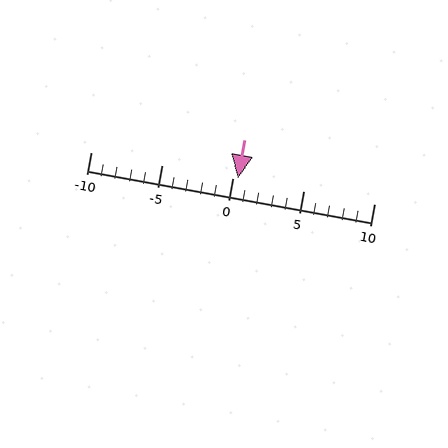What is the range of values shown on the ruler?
The ruler shows values from -10 to 10.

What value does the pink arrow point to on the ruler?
The pink arrow points to approximately 0.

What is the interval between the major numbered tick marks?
The major tick marks are spaced 5 units apart.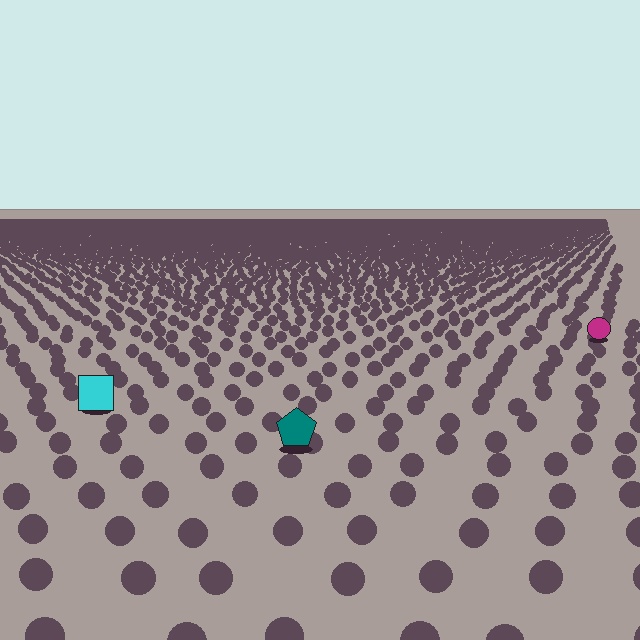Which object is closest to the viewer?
The teal pentagon is closest. The texture marks near it are larger and more spread out.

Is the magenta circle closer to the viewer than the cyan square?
No. The cyan square is closer — you can tell from the texture gradient: the ground texture is coarser near it.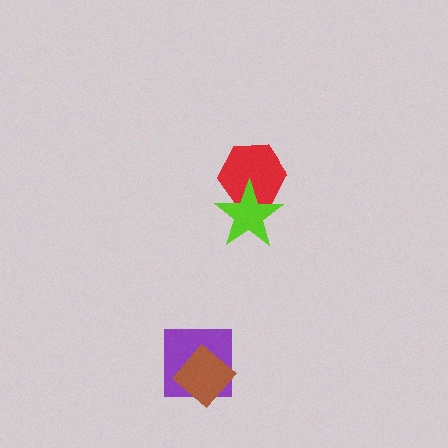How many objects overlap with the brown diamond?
1 object overlaps with the brown diamond.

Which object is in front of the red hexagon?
The lime star is in front of the red hexagon.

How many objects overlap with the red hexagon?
1 object overlaps with the red hexagon.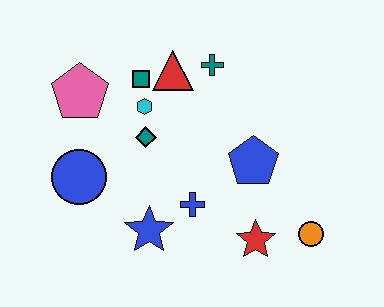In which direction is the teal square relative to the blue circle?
The teal square is above the blue circle.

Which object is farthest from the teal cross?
The orange circle is farthest from the teal cross.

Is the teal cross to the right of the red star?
No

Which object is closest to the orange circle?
The red star is closest to the orange circle.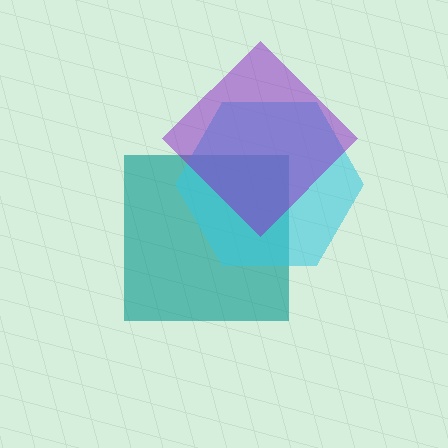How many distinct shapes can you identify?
There are 3 distinct shapes: a teal square, a cyan hexagon, a purple diamond.